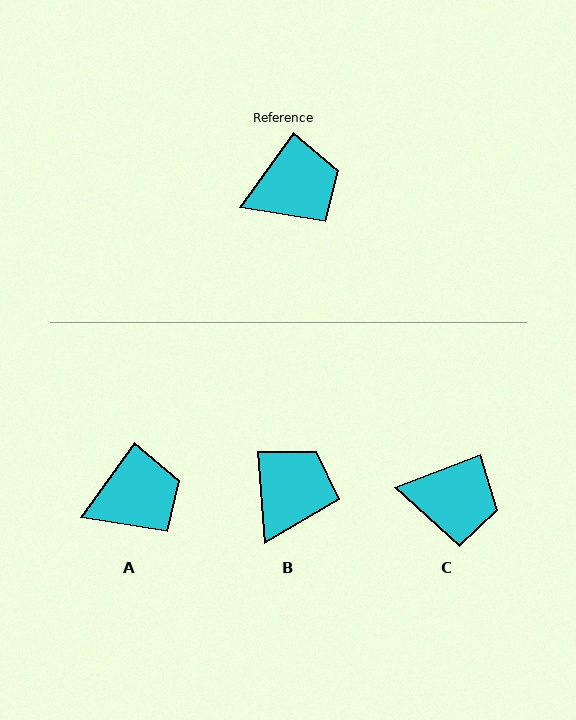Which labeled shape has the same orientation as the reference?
A.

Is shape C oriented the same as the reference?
No, it is off by about 33 degrees.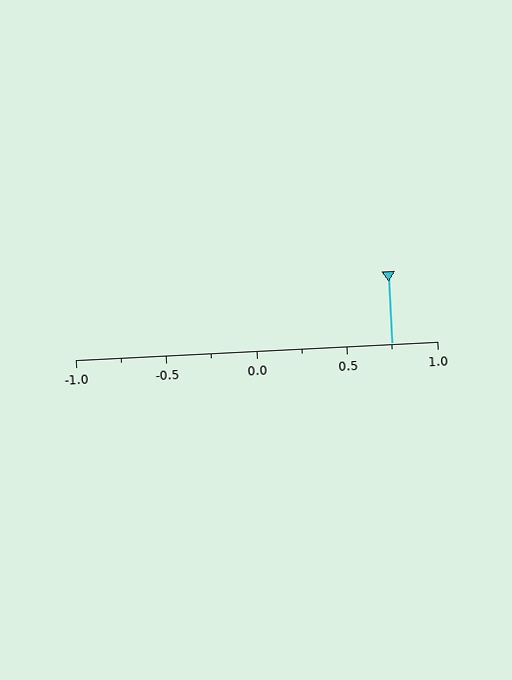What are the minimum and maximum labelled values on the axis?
The axis runs from -1.0 to 1.0.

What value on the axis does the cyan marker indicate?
The marker indicates approximately 0.75.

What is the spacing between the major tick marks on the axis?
The major ticks are spaced 0.5 apart.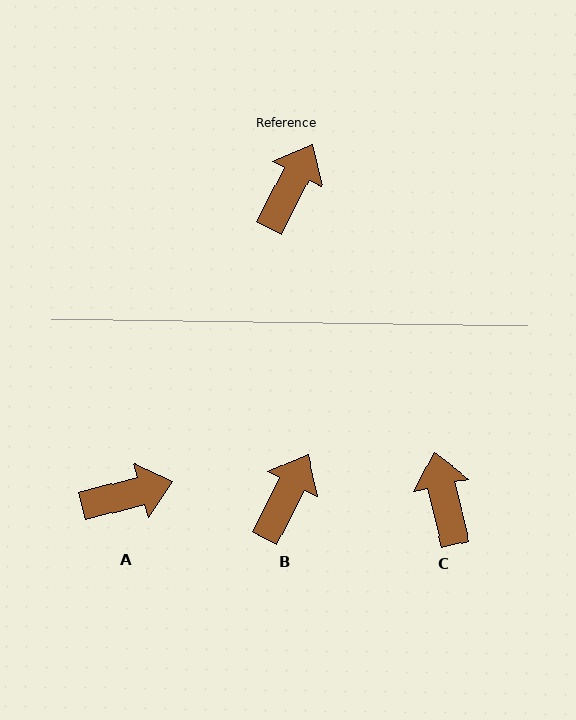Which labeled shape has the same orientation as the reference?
B.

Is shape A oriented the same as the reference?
No, it is off by about 48 degrees.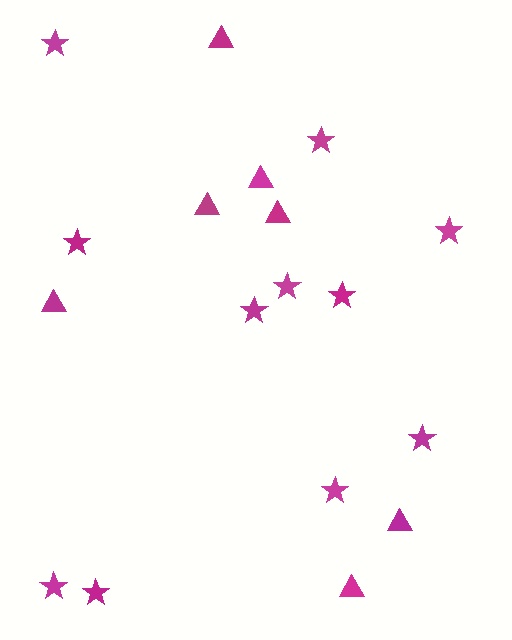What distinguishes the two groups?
There are 2 groups: one group of stars (11) and one group of triangles (7).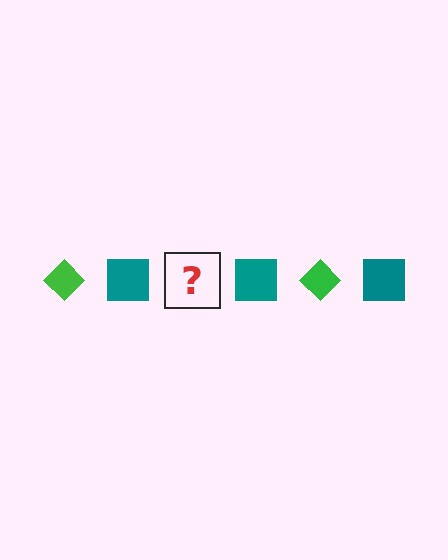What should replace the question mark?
The question mark should be replaced with a green diamond.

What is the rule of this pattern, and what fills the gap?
The rule is that the pattern alternates between green diamond and teal square. The gap should be filled with a green diamond.